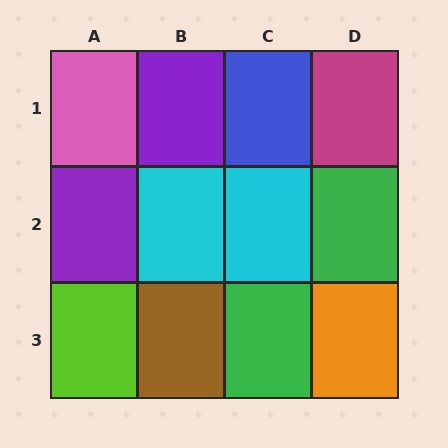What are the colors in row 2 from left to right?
Purple, cyan, cyan, green.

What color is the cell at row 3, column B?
Brown.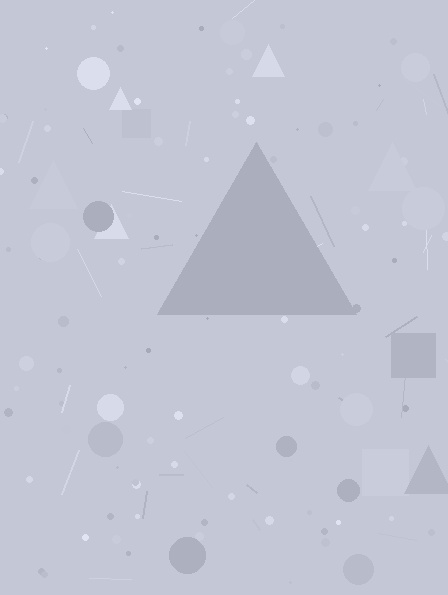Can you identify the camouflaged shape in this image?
The camouflaged shape is a triangle.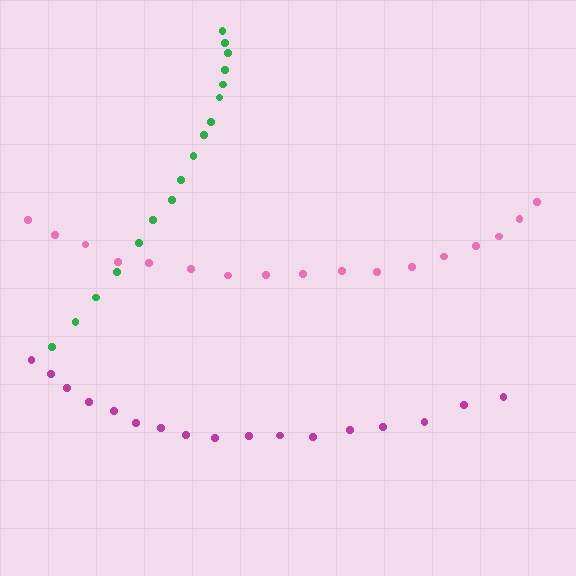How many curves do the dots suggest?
There are 3 distinct paths.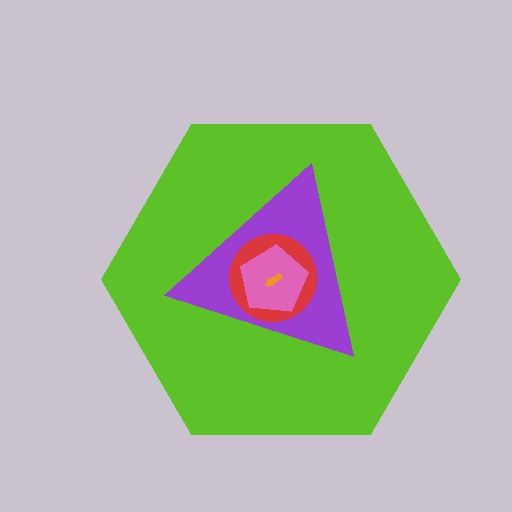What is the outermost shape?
The lime hexagon.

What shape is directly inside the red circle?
The pink pentagon.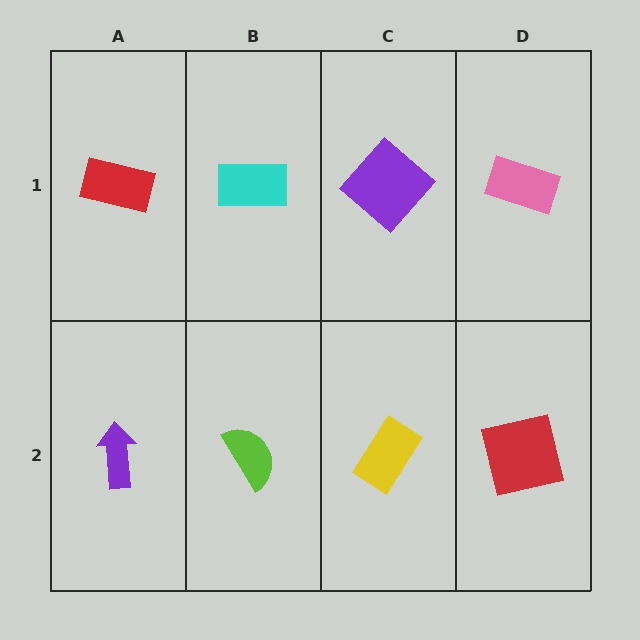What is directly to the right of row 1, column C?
A pink rectangle.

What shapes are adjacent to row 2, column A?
A red rectangle (row 1, column A), a lime semicircle (row 2, column B).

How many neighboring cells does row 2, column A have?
2.